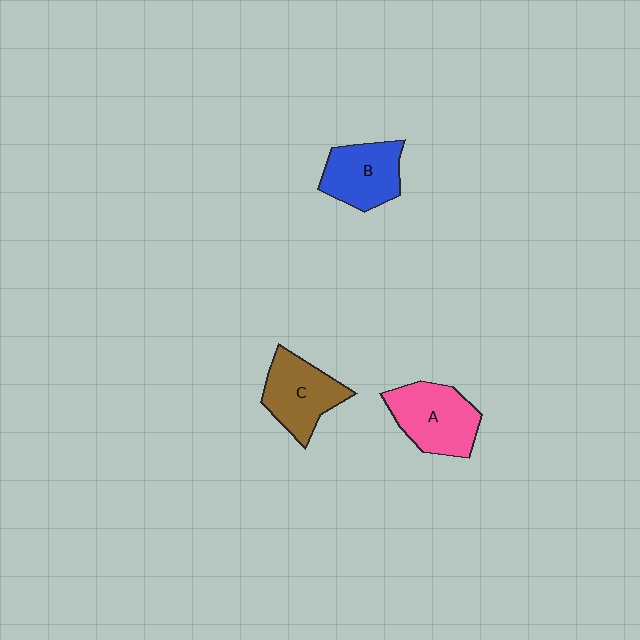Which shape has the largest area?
Shape A (pink).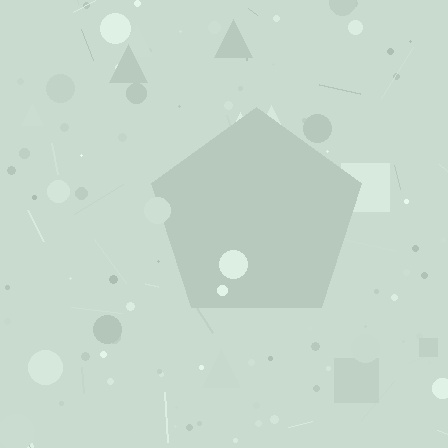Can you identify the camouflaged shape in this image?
The camouflaged shape is a pentagon.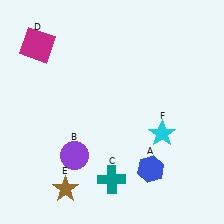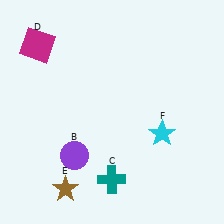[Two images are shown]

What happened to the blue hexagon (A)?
The blue hexagon (A) was removed in Image 2. It was in the bottom-right area of Image 1.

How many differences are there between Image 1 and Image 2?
There is 1 difference between the two images.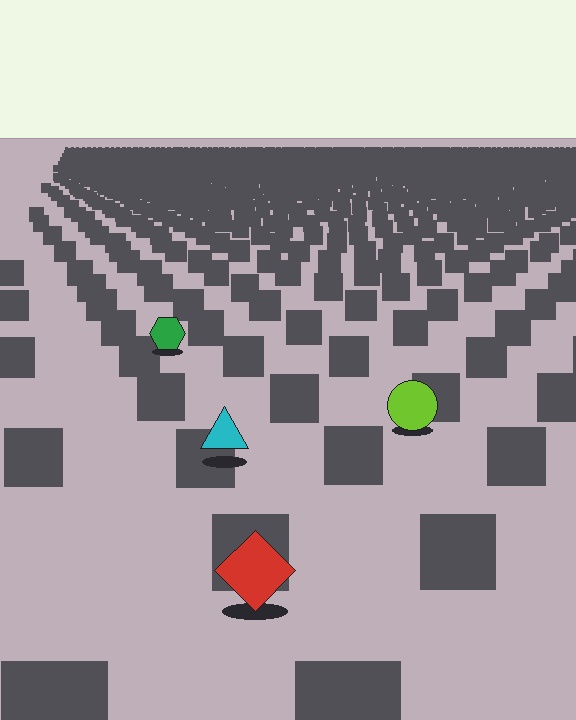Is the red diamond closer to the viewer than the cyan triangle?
Yes. The red diamond is closer — you can tell from the texture gradient: the ground texture is coarser near it.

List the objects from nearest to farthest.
From nearest to farthest: the red diamond, the cyan triangle, the lime circle, the green hexagon.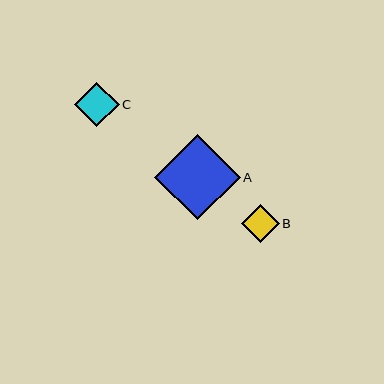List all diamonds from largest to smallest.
From largest to smallest: A, C, B.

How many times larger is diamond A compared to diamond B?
Diamond A is approximately 2.2 times the size of diamond B.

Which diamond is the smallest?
Diamond B is the smallest with a size of approximately 38 pixels.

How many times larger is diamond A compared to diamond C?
Diamond A is approximately 1.9 times the size of diamond C.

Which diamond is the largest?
Diamond A is the largest with a size of approximately 85 pixels.